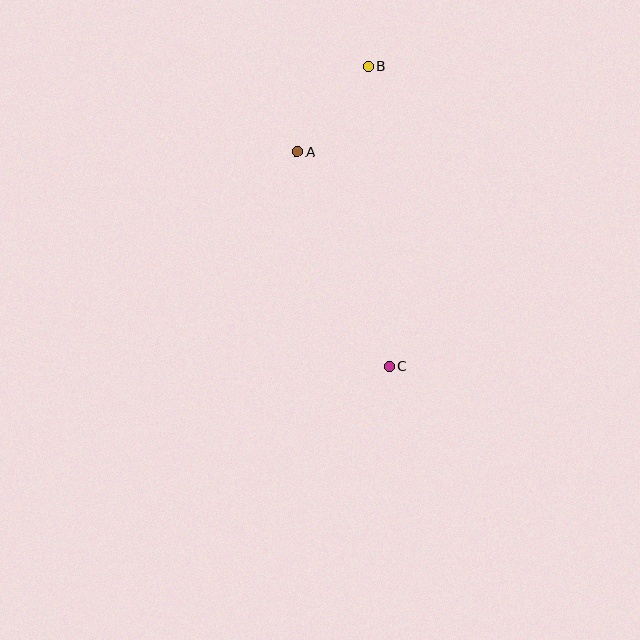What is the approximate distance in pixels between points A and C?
The distance between A and C is approximately 234 pixels.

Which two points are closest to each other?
Points A and B are closest to each other.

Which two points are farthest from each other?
Points B and C are farthest from each other.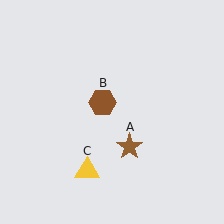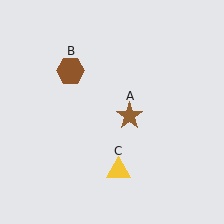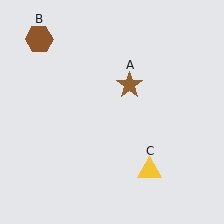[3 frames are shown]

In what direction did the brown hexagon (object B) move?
The brown hexagon (object B) moved up and to the left.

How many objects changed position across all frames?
3 objects changed position: brown star (object A), brown hexagon (object B), yellow triangle (object C).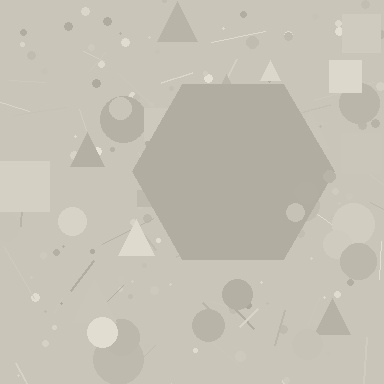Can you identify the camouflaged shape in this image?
The camouflaged shape is a hexagon.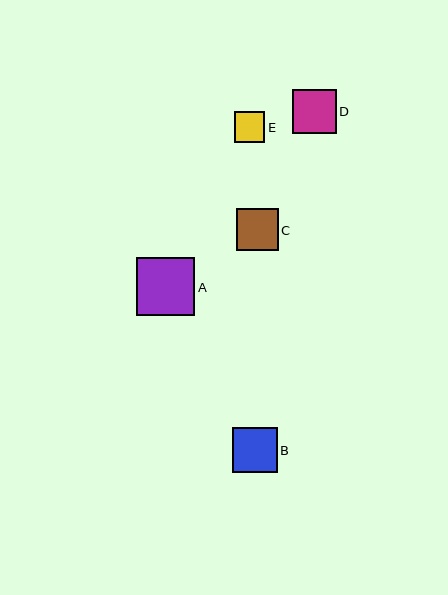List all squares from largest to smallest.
From largest to smallest: A, B, D, C, E.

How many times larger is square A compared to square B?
Square A is approximately 1.3 times the size of square B.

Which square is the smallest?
Square E is the smallest with a size of approximately 31 pixels.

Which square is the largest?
Square A is the largest with a size of approximately 58 pixels.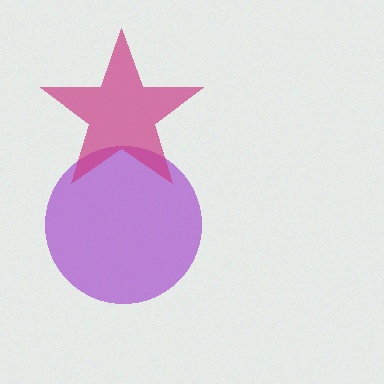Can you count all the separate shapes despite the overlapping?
Yes, there are 2 separate shapes.